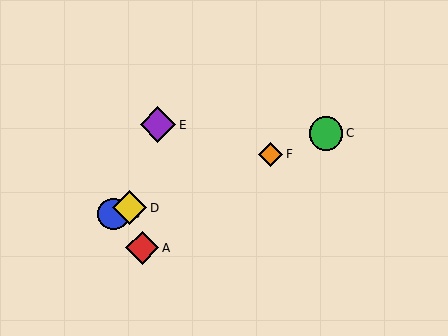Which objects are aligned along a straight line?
Objects B, C, D, F are aligned along a straight line.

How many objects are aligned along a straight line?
4 objects (B, C, D, F) are aligned along a straight line.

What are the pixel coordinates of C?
Object C is at (326, 133).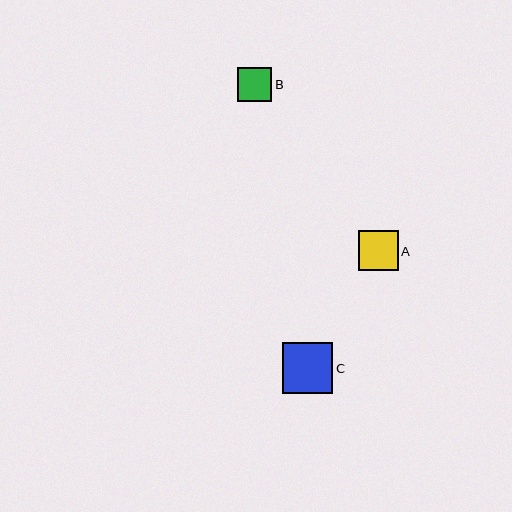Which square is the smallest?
Square B is the smallest with a size of approximately 34 pixels.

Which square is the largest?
Square C is the largest with a size of approximately 50 pixels.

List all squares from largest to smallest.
From largest to smallest: C, A, B.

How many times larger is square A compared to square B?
Square A is approximately 1.2 times the size of square B.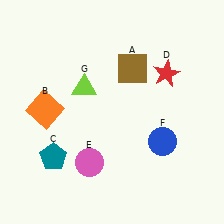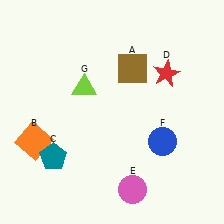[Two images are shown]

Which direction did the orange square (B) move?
The orange square (B) moved down.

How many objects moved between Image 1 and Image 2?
2 objects moved between the two images.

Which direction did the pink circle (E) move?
The pink circle (E) moved right.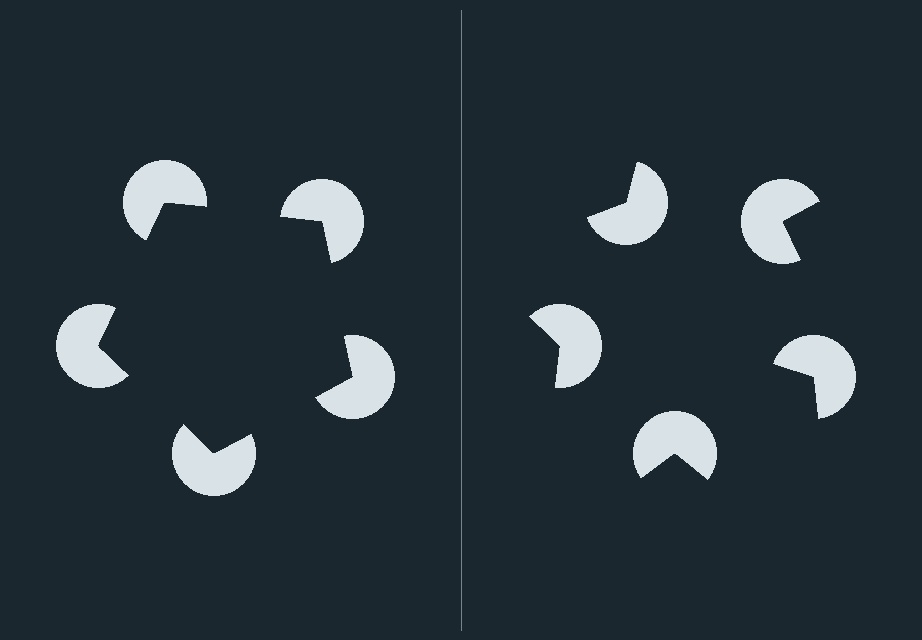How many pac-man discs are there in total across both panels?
10 — 5 on each side.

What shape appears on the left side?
An illusory pentagon.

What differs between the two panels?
The pac-man discs are positioned identically on both sides; only the wedge orientations differ. On the left they align to a pentagon; on the right they are misaligned.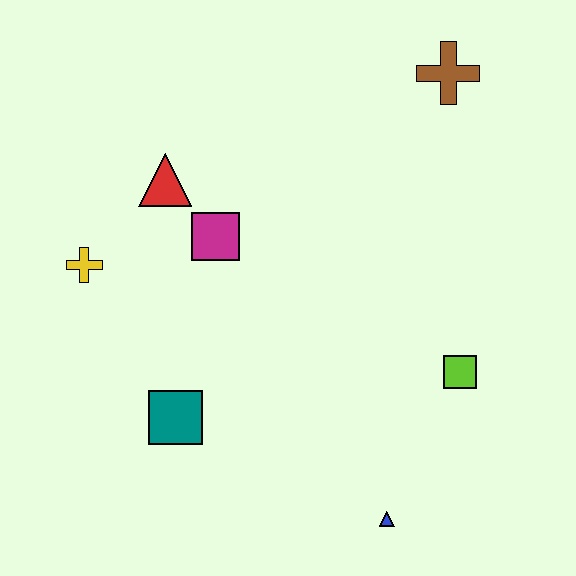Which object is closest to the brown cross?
The magenta square is closest to the brown cross.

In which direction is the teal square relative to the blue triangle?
The teal square is to the left of the blue triangle.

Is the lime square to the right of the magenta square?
Yes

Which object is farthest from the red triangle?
The blue triangle is farthest from the red triangle.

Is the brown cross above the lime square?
Yes